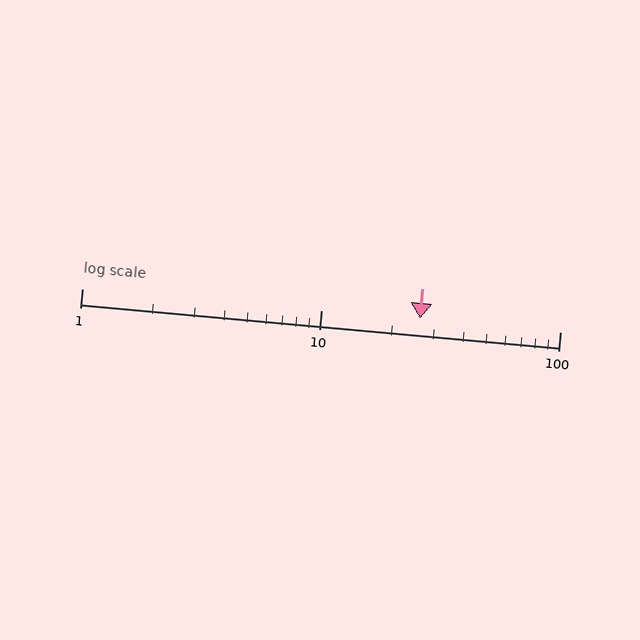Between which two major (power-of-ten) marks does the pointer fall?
The pointer is between 10 and 100.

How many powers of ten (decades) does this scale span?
The scale spans 2 decades, from 1 to 100.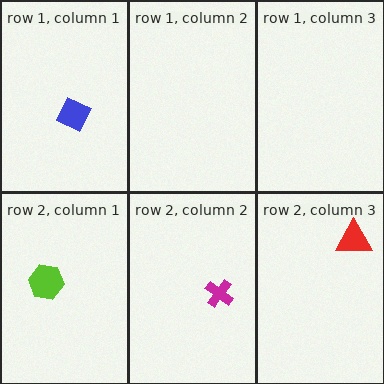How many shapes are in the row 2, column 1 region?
1.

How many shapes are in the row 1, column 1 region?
1.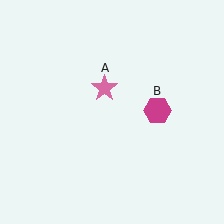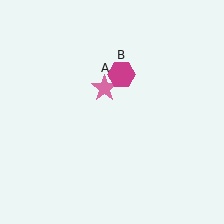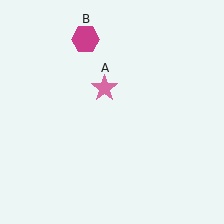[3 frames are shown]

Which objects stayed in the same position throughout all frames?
Pink star (object A) remained stationary.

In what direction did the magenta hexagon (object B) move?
The magenta hexagon (object B) moved up and to the left.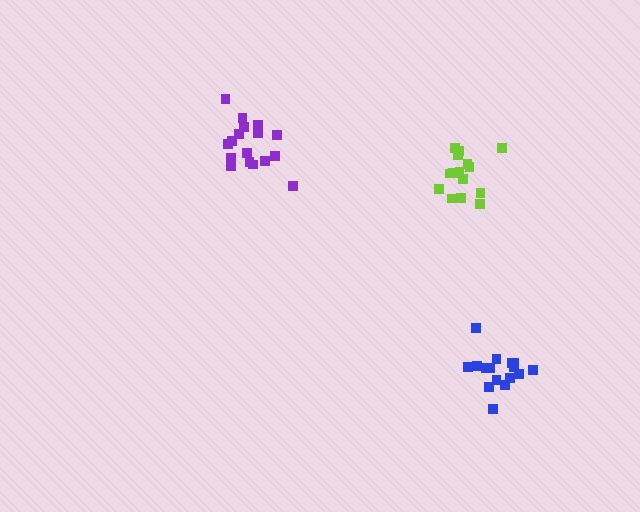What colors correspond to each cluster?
The clusters are colored: purple, blue, lime.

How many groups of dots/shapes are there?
There are 3 groups.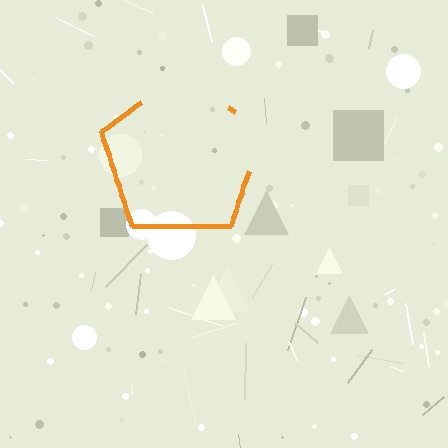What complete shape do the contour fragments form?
The contour fragments form a pentagon.